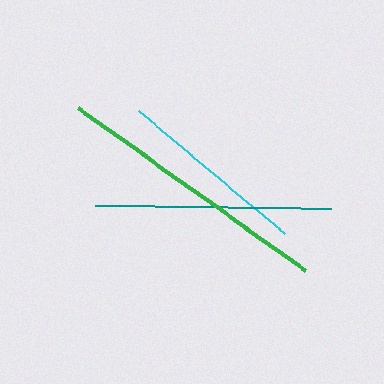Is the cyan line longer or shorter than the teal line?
The teal line is longer than the cyan line.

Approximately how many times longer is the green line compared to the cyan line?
The green line is approximately 1.5 times the length of the cyan line.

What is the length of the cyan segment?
The cyan segment is approximately 191 pixels long.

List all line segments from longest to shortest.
From longest to shortest: green, teal, cyan.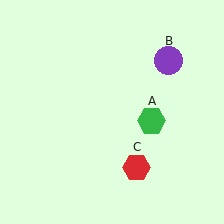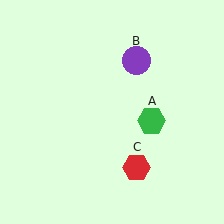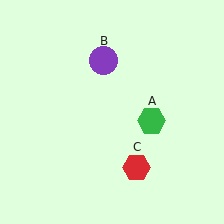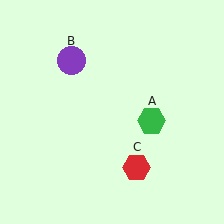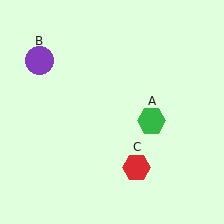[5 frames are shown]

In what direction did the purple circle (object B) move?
The purple circle (object B) moved left.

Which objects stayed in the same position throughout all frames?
Green hexagon (object A) and red hexagon (object C) remained stationary.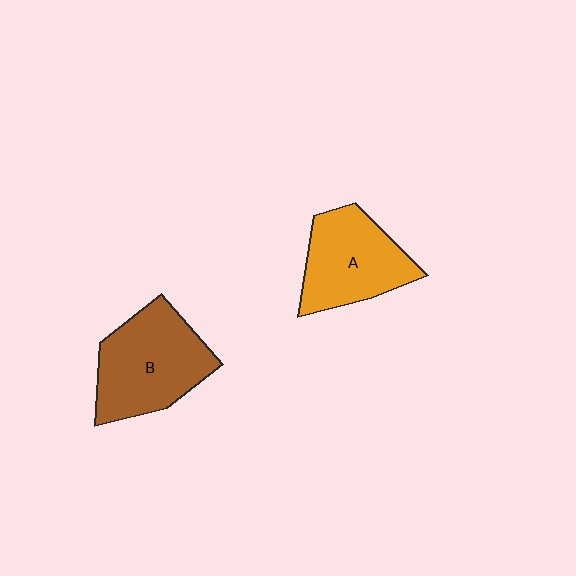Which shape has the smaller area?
Shape A (orange).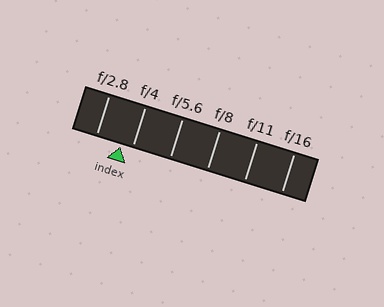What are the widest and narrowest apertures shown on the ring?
The widest aperture shown is f/2.8 and the narrowest is f/16.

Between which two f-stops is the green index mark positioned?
The index mark is between f/2.8 and f/4.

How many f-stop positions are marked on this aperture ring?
There are 6 f-stop positions marked.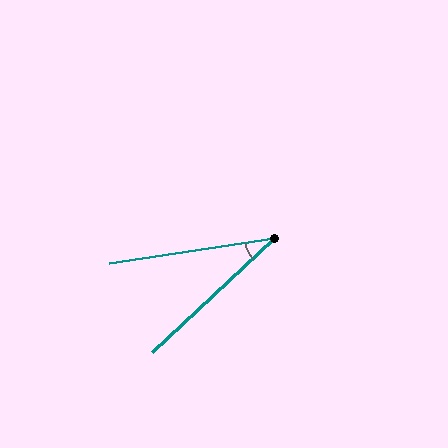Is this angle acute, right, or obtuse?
It is acute.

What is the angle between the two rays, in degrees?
Approximately 35 degrees.